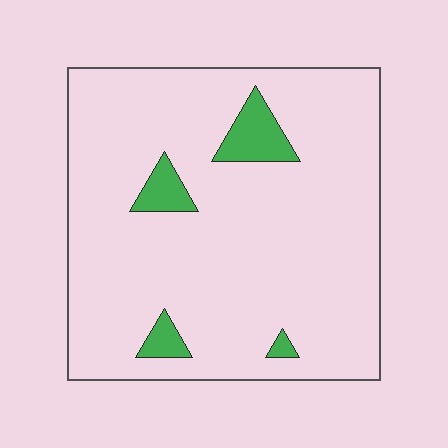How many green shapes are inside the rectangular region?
4.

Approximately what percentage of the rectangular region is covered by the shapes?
Approximately 10%.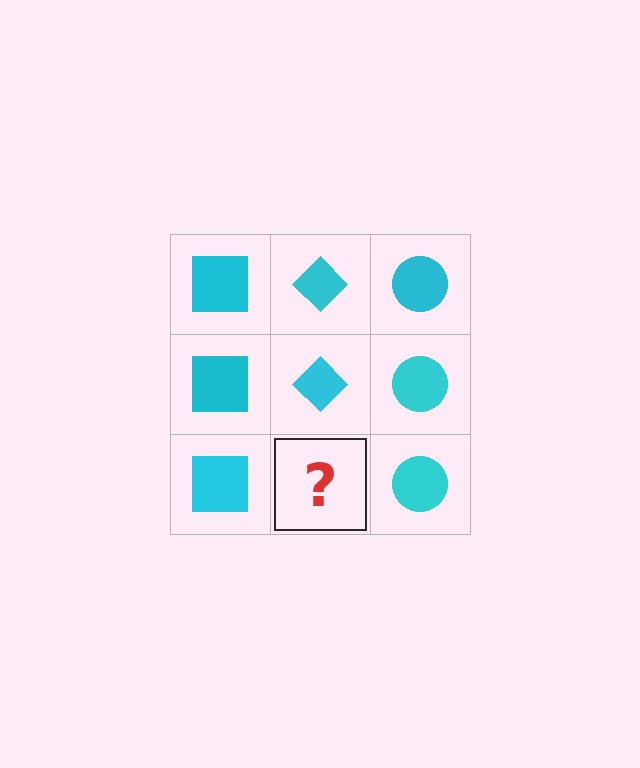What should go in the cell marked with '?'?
The missing cell should contain a cyan diamond.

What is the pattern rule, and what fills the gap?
The rule is that each column has a consistent shape. The gap should be filled with a cyan diamond.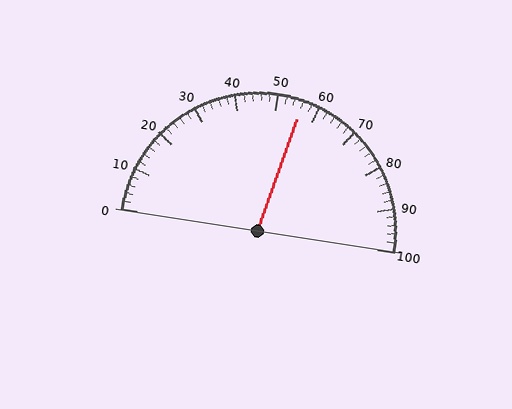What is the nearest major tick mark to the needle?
The nearest major tick mark is 60.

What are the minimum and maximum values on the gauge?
The gauge ranges from 0 to 100.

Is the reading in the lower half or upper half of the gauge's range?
The reading is in the upper half of the range (0 to 100).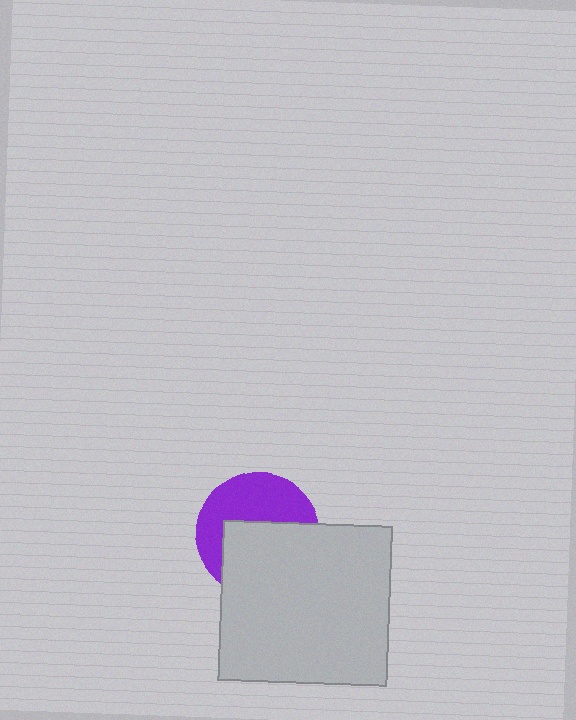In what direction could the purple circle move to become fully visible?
The purple circle could move up. That would shift it out from behind the light gray rectangle entirely.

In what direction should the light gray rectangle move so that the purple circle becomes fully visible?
The light gray rectangle should move down. That is the shortest direction to clear the overlap and leave the purple circle fully visible.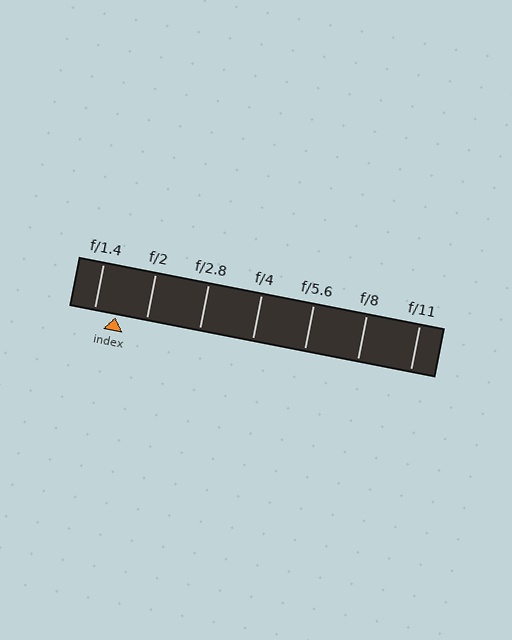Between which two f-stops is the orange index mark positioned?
The index mark is between f/1.4 and f/2.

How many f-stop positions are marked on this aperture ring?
There are 7 f-stop positions marked.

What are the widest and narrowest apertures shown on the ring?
The widest aperture shown is f/1.4 and the narrowest is f/11.